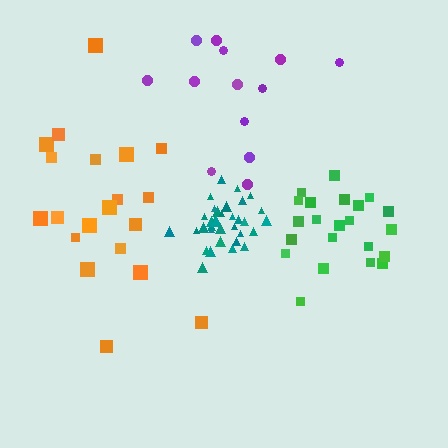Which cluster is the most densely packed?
Teal.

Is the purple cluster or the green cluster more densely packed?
Green.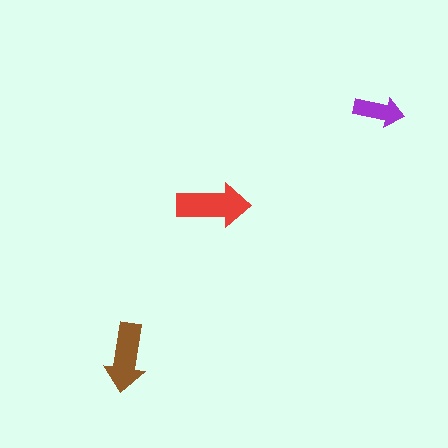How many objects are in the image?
There are 3 objects in the image.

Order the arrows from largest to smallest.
the red one, the brown one, the purple one.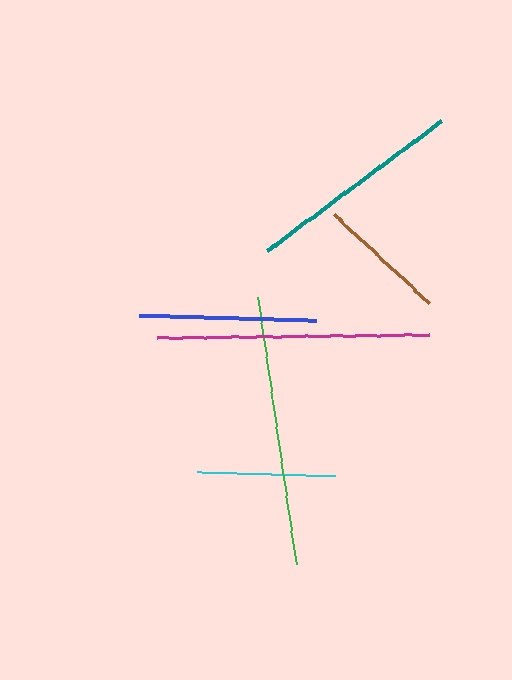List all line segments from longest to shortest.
From longest to shortest: magenta, green, teal, blue, cyan, brown.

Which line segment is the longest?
The magenta line is the longest at approximately 272 pixels.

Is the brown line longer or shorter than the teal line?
The teal line is longer than the brown line.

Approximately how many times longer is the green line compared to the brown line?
The green line is approximately 2.1 times the length of the brown line.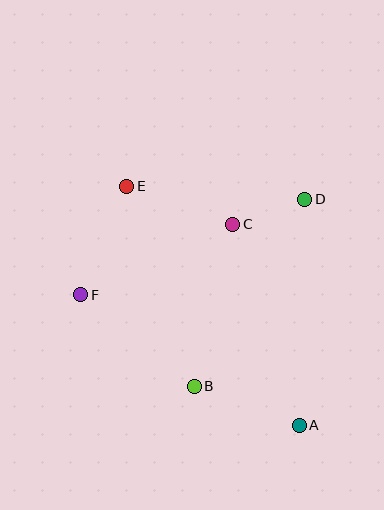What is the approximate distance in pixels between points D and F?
The distance between D and F is approximately 244 pixels.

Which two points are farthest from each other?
Points A and E are farthest from each other.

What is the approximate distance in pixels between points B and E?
The distance between B and E is approximately 211 pixels.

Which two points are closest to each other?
Points C and D are closest to each other.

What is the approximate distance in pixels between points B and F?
The distance between B and F is approximately 146 pixels.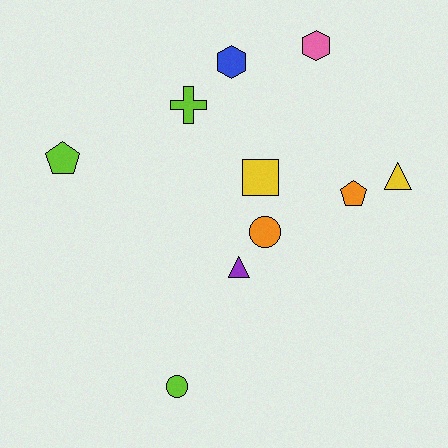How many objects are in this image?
There are 10 objects.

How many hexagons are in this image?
There are 2 hexagons.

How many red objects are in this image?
There are no red objects.